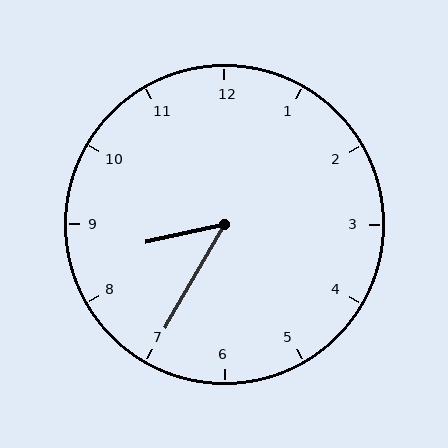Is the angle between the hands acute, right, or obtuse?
It is acute.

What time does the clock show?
8:35.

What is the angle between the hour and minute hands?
Approximately 48 degrees.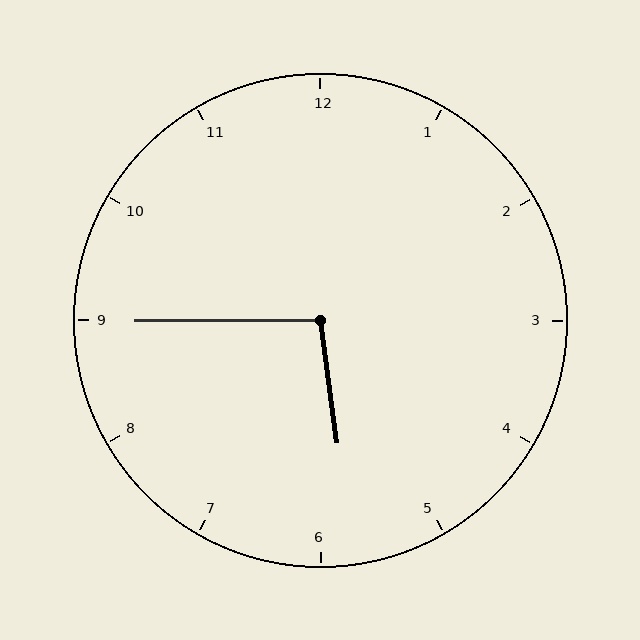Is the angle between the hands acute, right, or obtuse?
It is obtuse.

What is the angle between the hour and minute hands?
Approximately 98 degrees.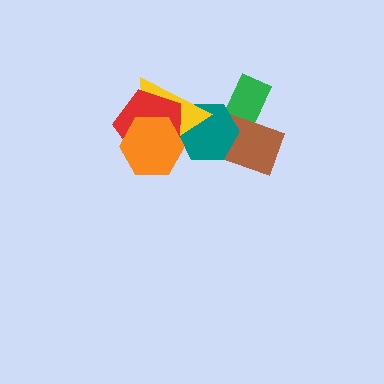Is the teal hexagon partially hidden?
Yes, it is partially covered by another shape.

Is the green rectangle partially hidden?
Yes, it is partially covered by another shape.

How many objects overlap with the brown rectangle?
2 objects overlap with the brown rectangle.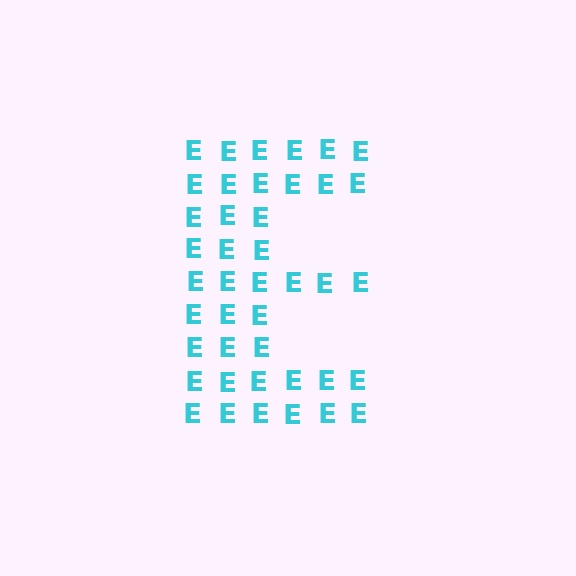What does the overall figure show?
The overall figure shows the letter E.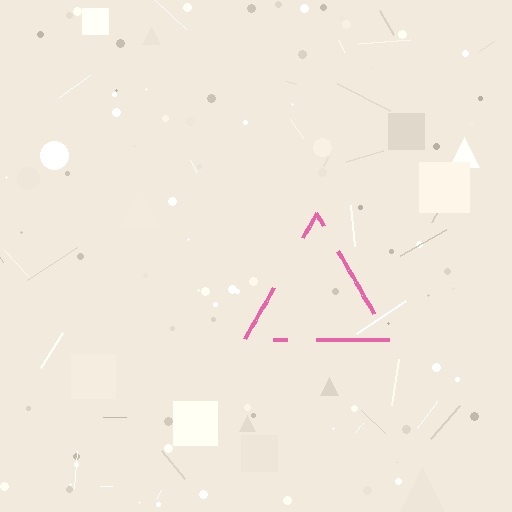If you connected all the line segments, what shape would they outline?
They would outline a triangle.